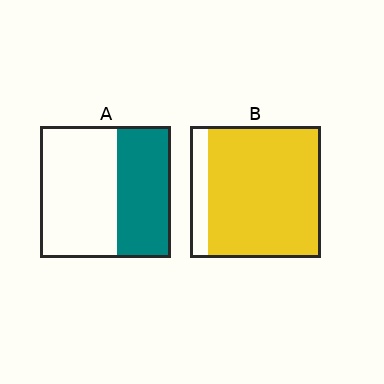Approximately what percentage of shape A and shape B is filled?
A is approximately 40% and B is approximately 85%.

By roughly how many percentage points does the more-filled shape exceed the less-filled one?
By roughly 45 percentage points (B over A).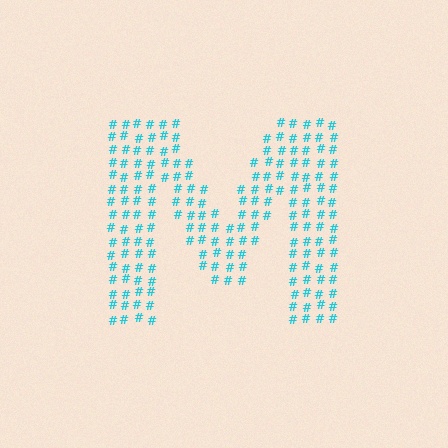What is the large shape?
The large shape is the letter M.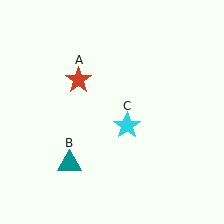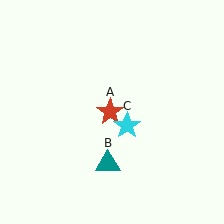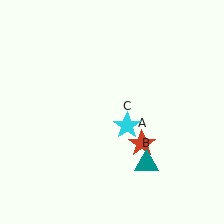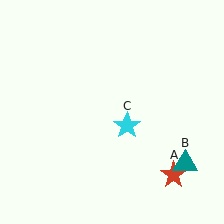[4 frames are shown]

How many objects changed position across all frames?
2 objects changed position: red star (object A), teal triangle (object B).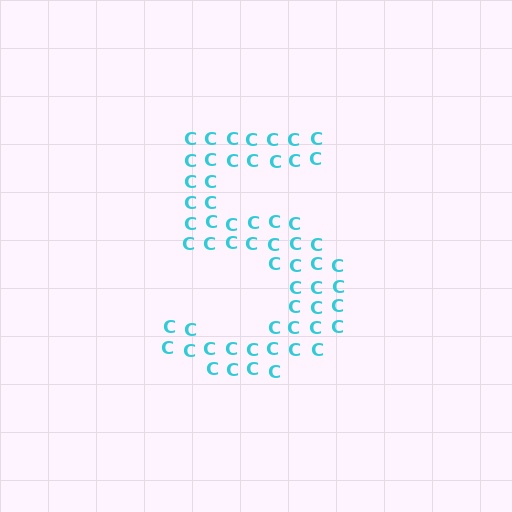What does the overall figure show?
The overall figure shows the digit 5.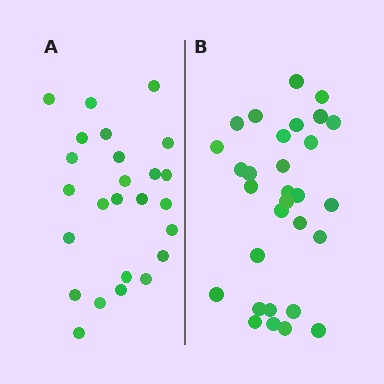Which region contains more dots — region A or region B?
Region B (the right region) has more dots.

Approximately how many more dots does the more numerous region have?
Region B has about 5 more dots than region A.